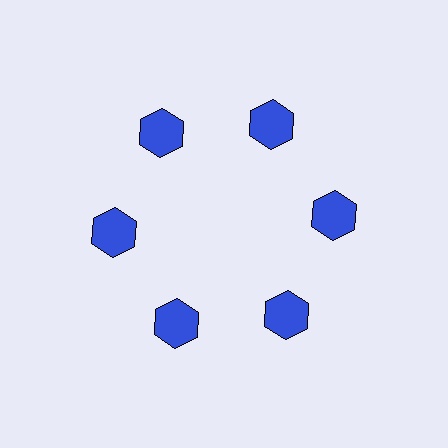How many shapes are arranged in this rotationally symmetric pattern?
There are 6 shapes, arranged in 6 groups of 1.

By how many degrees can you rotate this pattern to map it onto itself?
The pattern maps onto itself every 60 degrees of rotation.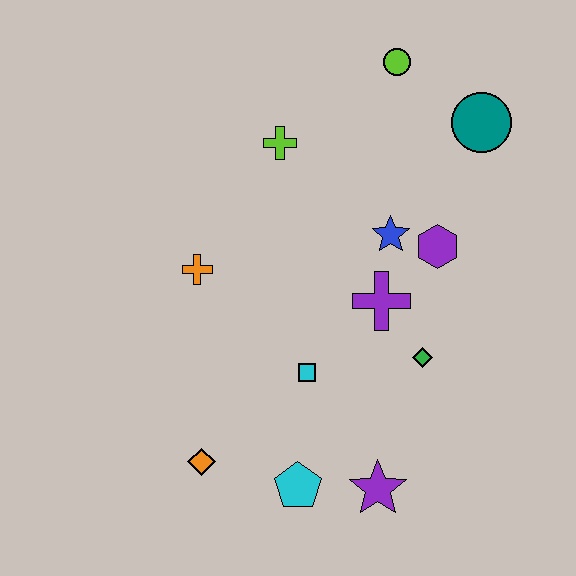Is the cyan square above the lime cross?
No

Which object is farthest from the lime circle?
The orange diamond is farthest from the lime circle.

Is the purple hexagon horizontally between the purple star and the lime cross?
No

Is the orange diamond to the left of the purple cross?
Yes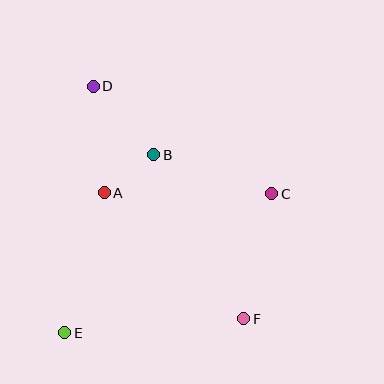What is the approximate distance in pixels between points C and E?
The distance between C and E is approximately 249 pixels.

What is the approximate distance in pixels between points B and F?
The distance between B and F is approximately 187 pixels.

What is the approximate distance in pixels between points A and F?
The distance between A and F is approximately 188 pixels.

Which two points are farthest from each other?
Points D and F are farthest from each other.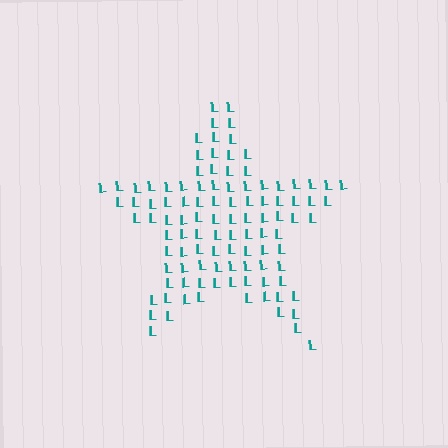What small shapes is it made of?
It is made of small letter L's.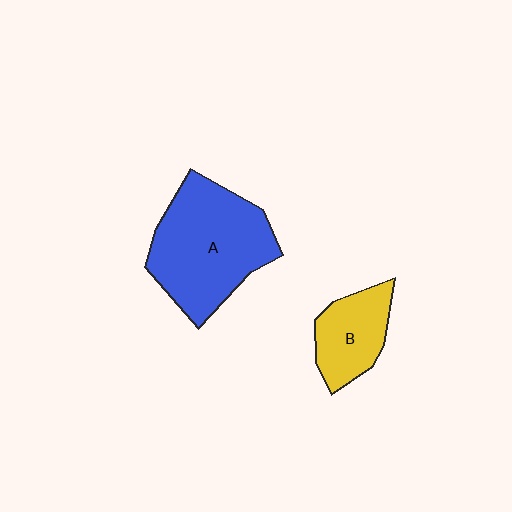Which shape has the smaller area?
Shape B (yellow).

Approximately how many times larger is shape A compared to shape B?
Approximately 2.1 times.